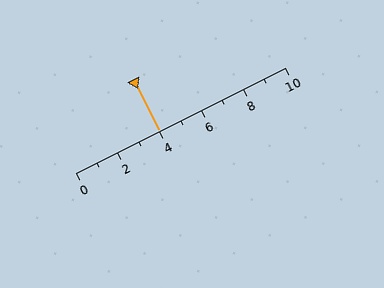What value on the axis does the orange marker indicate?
The marker indicates approximately 4.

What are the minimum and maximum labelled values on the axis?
The axis runs from 0 to 10.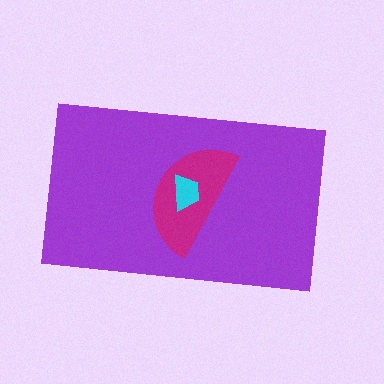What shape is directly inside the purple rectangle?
The magenta semicircle.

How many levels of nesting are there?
3.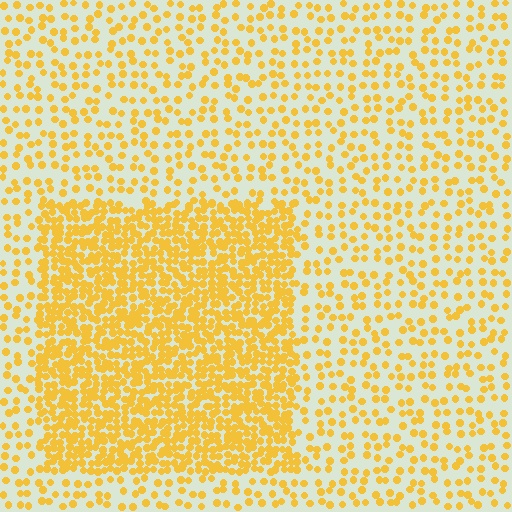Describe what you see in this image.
The image contains small yellow elements arranged at two different densities. A rectangle-shaped region is visible where the elements are more densely packed than the surrounding area.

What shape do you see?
I see a rectangle.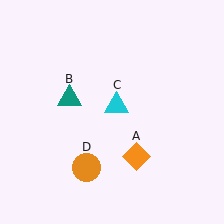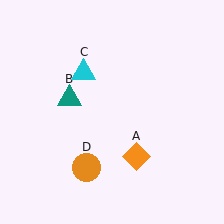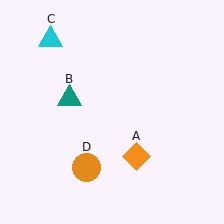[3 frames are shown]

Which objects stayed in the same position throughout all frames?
Orange diamond (object A) and teal triangle (object B) and orange circle (object D) remained stationary.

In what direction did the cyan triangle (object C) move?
The cyan triangle (object C) moved up and to the left.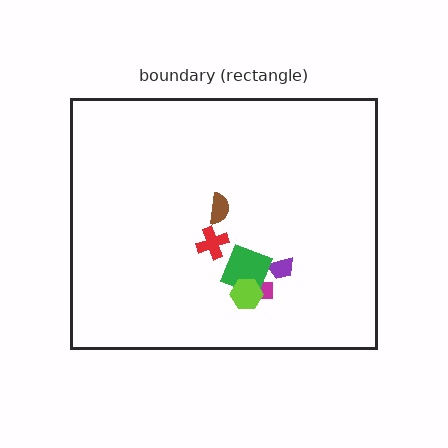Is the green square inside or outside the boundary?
Inside.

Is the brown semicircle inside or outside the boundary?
Inside.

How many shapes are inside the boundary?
6 inside, 0 outside.